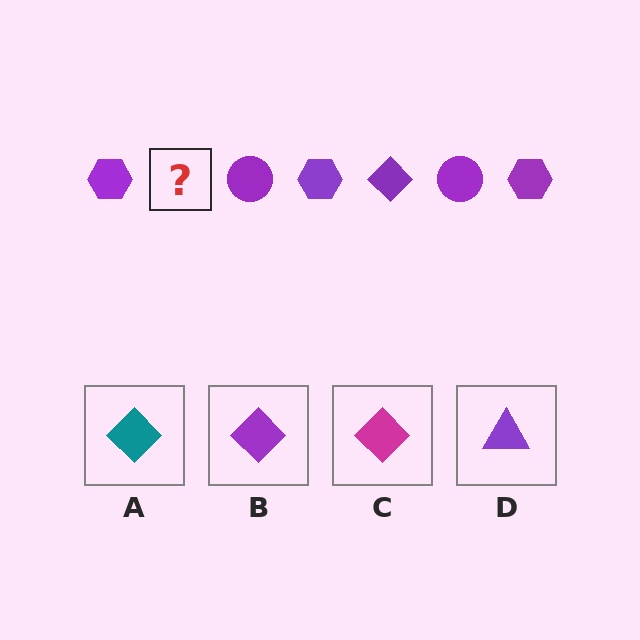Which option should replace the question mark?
Option B.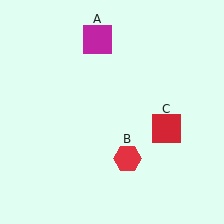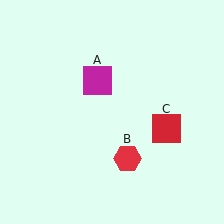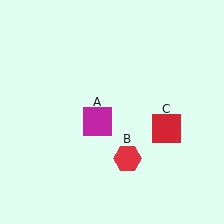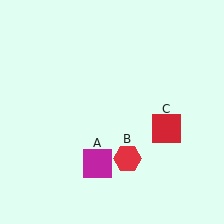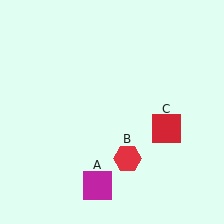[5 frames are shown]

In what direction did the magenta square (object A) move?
The magenta square (object A) moved down.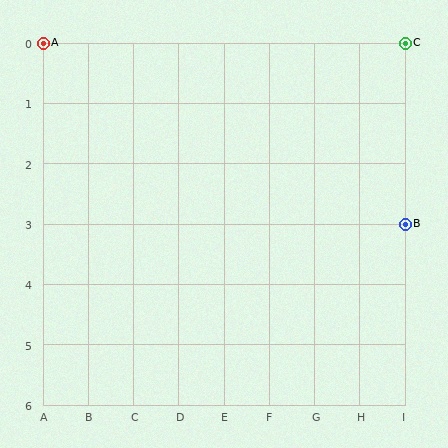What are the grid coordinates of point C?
Point C is at grid coordinates (I, 0).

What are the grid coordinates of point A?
Point A is at grid coordinates (A, 0).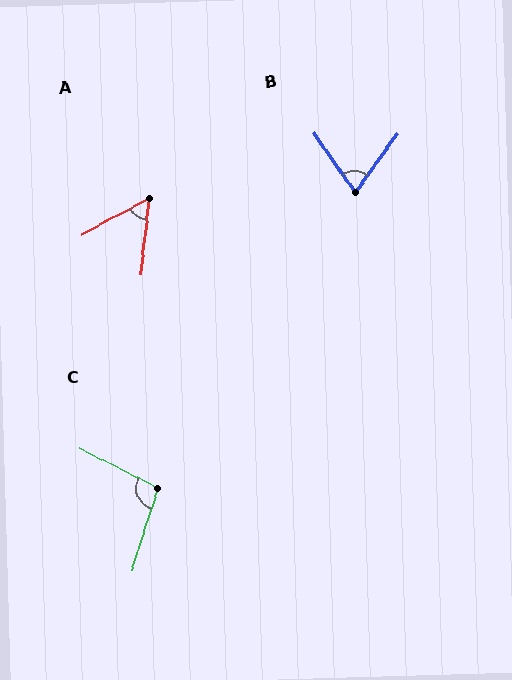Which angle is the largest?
C, at approximately 99 degrees.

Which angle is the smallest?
A, at approximately 56 degrees.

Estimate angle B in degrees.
Approximately 71 degrees.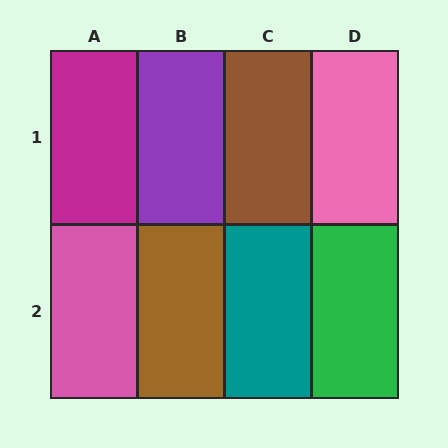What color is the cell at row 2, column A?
Pink.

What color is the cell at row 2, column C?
Teal.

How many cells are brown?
2 cells are brown.